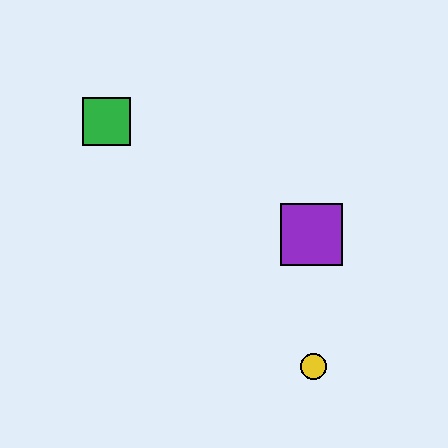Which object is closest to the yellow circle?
The purple square is closest to the yellow circle.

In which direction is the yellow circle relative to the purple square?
The yellow circle is below the purple square.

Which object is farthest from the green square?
The yellow circle is farthest from the green square.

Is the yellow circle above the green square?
No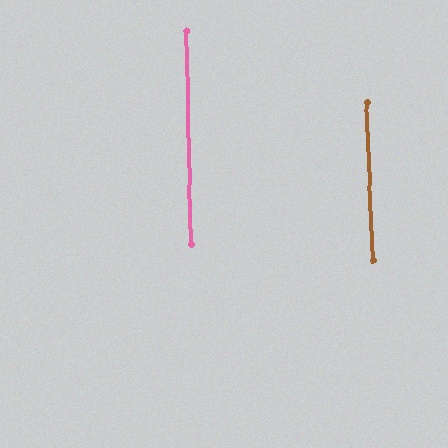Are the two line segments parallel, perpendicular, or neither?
Parallel — their directions differ by only 1.1°.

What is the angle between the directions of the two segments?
Approximately 1 degree.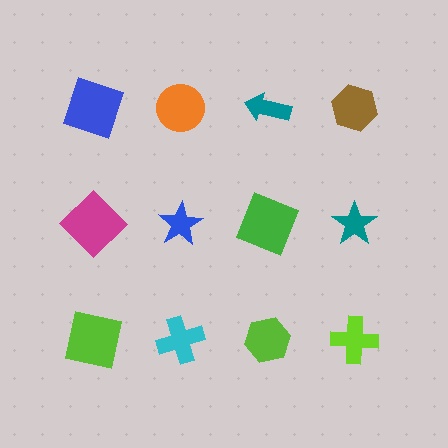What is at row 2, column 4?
A teal star.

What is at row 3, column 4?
A lime cross.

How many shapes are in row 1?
4 shapes.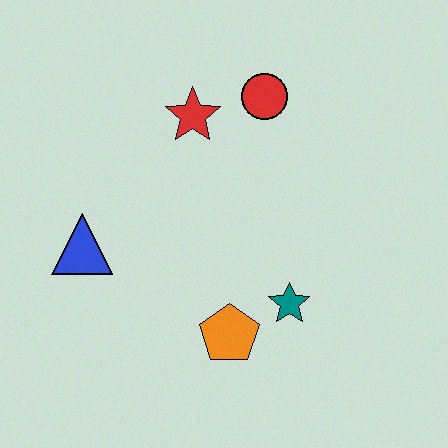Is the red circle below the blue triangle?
No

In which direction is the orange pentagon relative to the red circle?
The orange pentagon is below the red circle.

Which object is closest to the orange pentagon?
The teal star is closest to the orange pentagon.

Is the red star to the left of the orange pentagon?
Yes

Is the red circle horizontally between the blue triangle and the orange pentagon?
No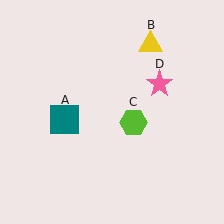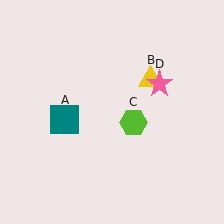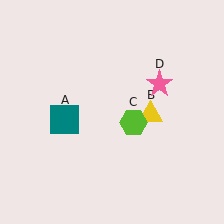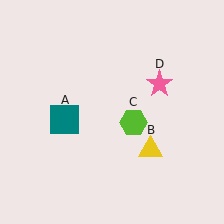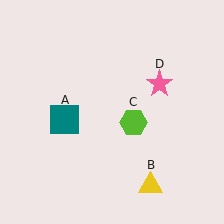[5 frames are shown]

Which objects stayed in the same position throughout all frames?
Teal square (object A) and lime hexagon (object C) and pink star (object D) remained stationary.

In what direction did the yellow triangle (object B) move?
The yellow triangle (object B) moved down.